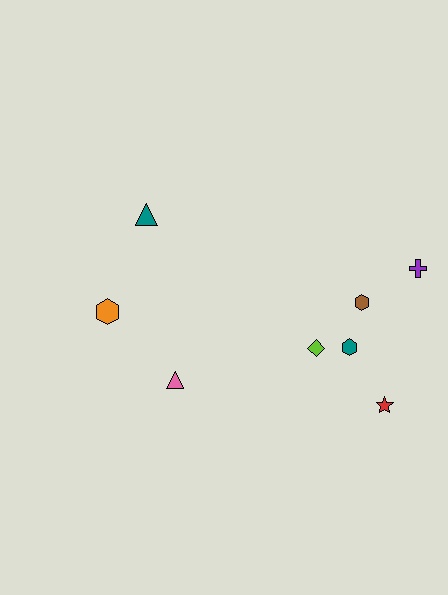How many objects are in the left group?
There are 3 objects.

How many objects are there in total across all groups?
There are 8 objects.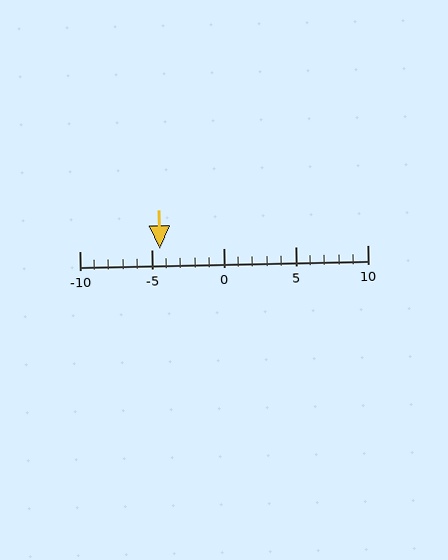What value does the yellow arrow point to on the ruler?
The yellow arrow points to approximately -4.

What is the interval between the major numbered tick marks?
The major tick marks are spaced 5 units apart.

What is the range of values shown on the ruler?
The ruler shows values from -10 to 10.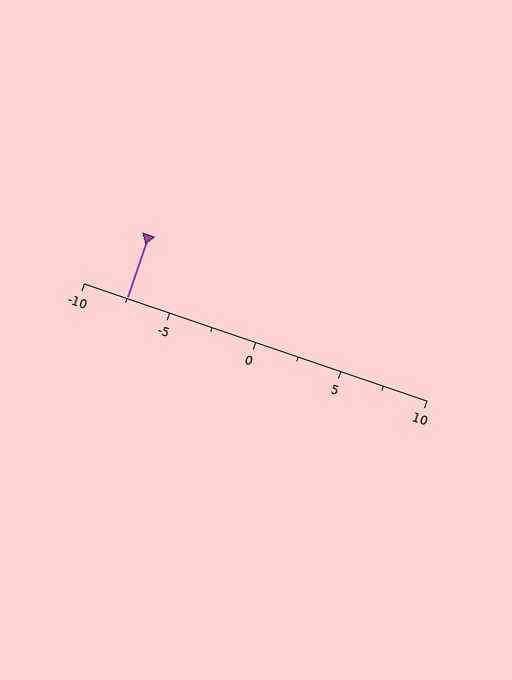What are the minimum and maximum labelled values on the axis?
The axis runs from -10 to 10.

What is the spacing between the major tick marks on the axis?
The major ticks are spaced 5 apart.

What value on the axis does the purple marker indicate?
The marker indicates approximately -7.5.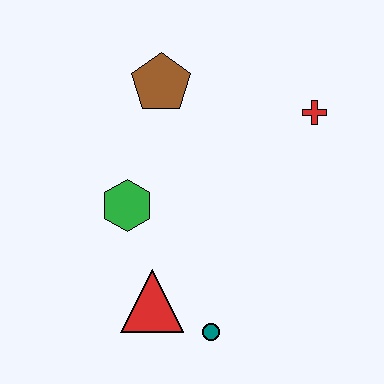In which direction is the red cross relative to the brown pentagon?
The red cross is to the right of the brown pentagon.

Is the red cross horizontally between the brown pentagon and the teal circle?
No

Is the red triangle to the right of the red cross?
No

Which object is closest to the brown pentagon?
The green hexagon is closest to the brown pentagon.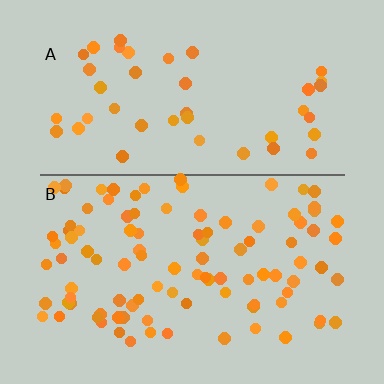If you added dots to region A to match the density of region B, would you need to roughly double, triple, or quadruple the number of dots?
Approximately double.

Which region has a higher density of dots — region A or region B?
B (the bottom).